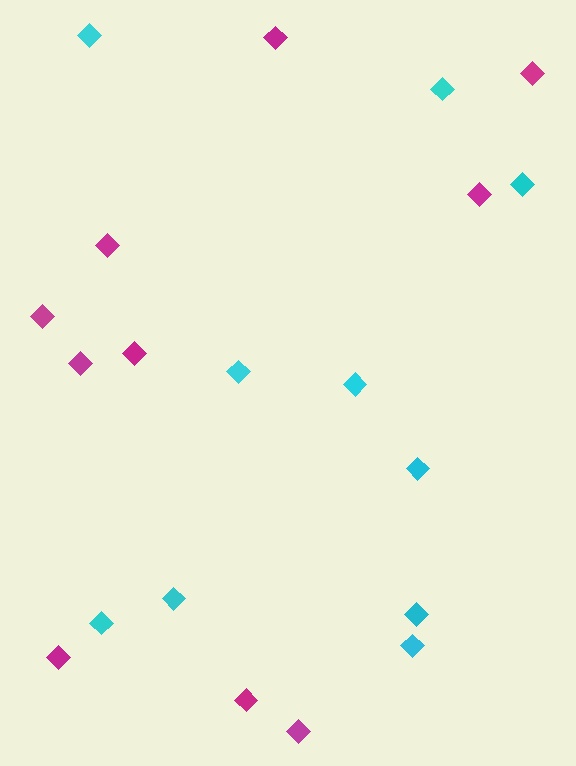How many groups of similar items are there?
There are 2 groups: one group of magenta diamonds (10) and one group of cyan diamonds (10).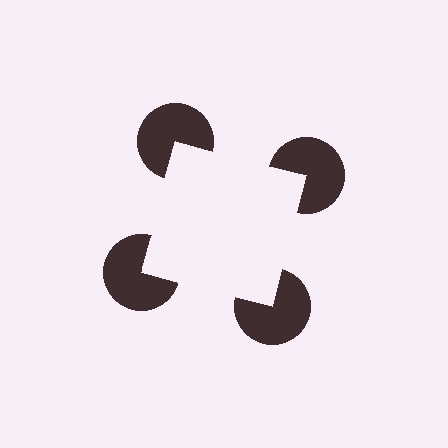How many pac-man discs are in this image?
There are 4 — one at each vertex of the illusory square.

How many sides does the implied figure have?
4 sides.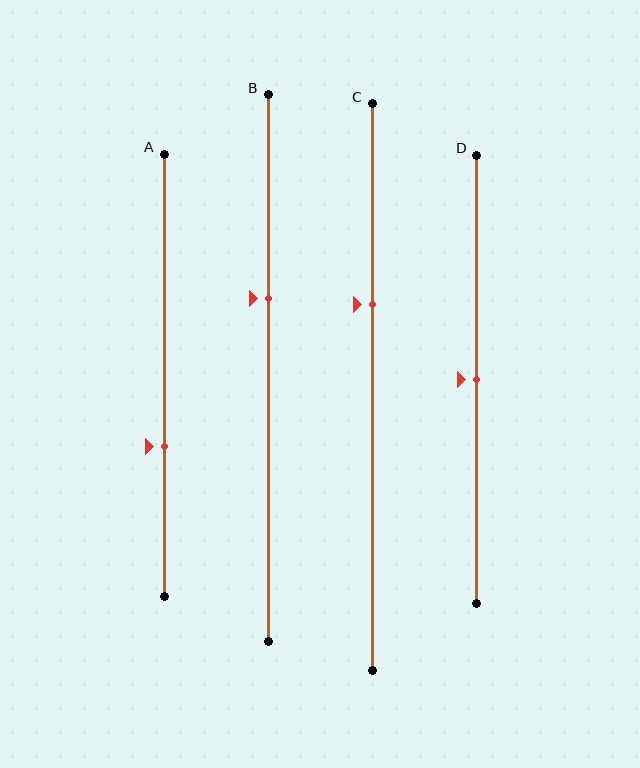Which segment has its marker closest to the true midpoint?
Segment D has its marker closest to the true midpoint.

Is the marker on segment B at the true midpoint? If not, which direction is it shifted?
No, the marker on segment B is shifted upward by about 13% of the segment length.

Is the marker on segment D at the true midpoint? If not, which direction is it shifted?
Yes, the marker on segment D is at the true midpoint.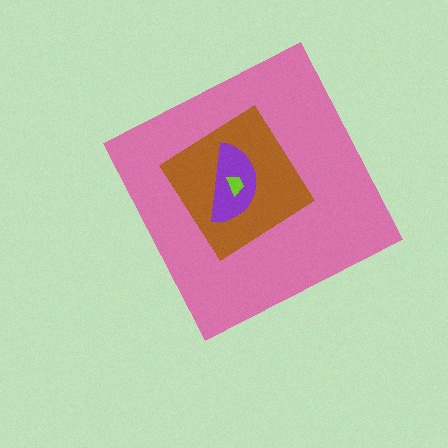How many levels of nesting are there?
4.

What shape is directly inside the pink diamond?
The brown diamond.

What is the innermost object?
The lime trapezoid.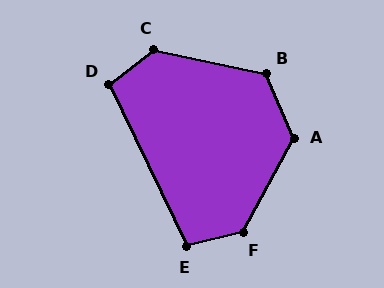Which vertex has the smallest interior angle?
E, at approximately 102 degrees.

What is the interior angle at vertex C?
Approximately 129 degrees (obtuse).